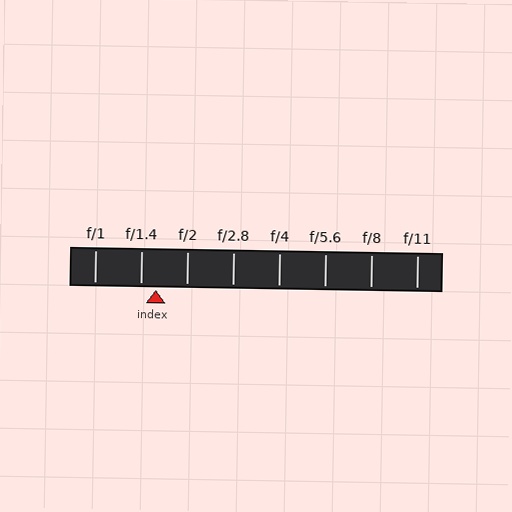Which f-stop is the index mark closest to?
The index mark is closest to f/1.4.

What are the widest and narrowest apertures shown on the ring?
The widest aperture shown is f/1 and the narrowest is f/11.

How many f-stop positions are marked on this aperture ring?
There are 8 f-stop positions marked.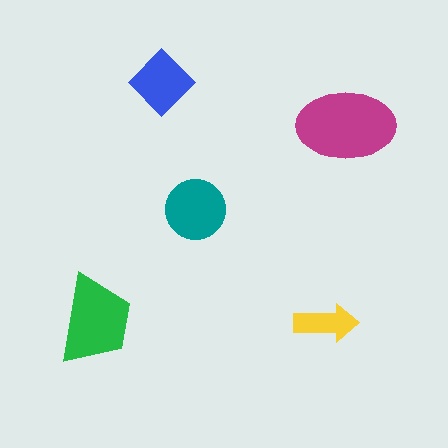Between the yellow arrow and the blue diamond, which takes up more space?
The blue diamond.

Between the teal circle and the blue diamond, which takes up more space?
The teal circle.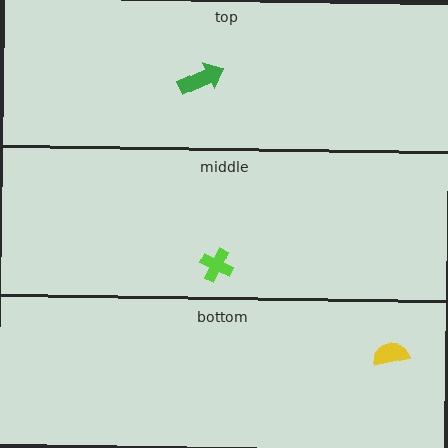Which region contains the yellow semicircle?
The bottom region.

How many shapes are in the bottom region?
1.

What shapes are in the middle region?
The lime cross.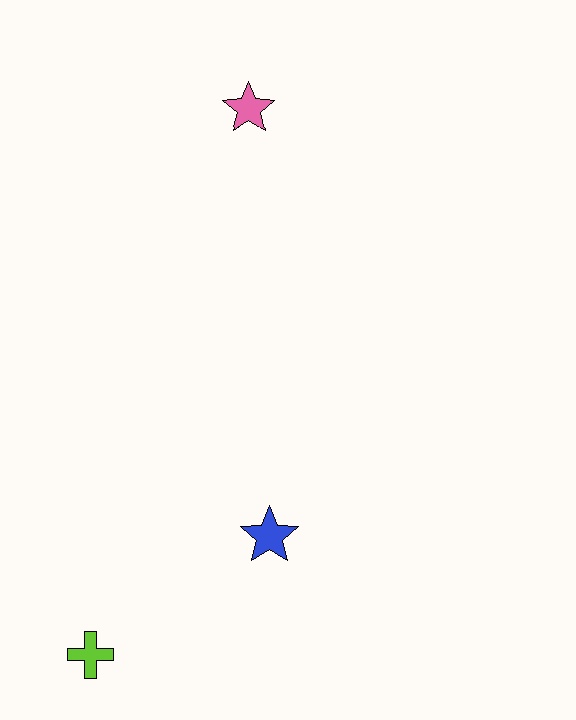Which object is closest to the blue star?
The lime cross is closest to the blue star.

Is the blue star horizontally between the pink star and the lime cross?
No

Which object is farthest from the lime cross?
The pink star is farthest from the lime cross.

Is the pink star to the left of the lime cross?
No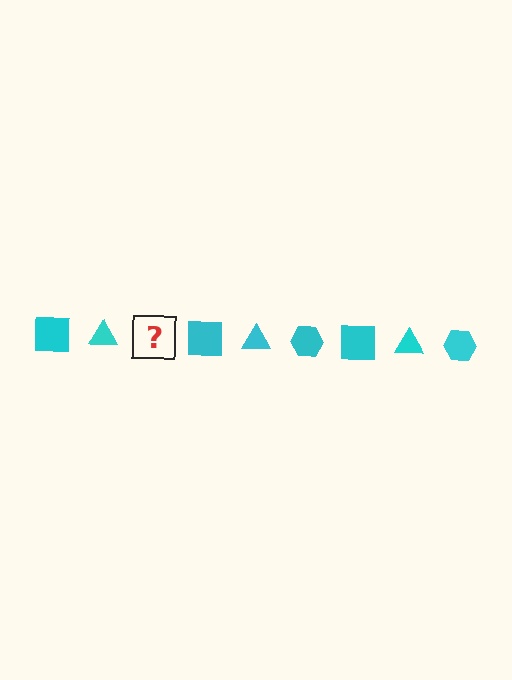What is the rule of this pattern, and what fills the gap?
The rule is that the pattern cycles through square, triangle, hexagon shapes in cyan. The gap should be filled with a cyan hexagon.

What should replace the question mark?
The question mark should be replaced with a cyan hexagon.